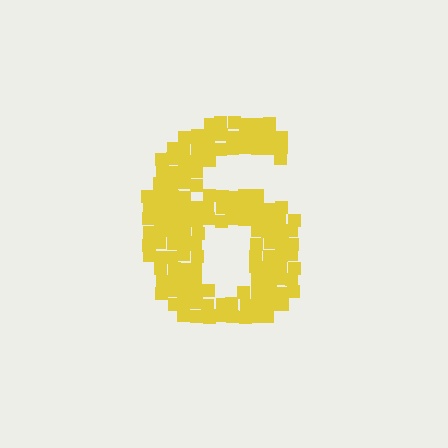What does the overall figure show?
The overall figure shows the digit 6.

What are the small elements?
The small elements are squares.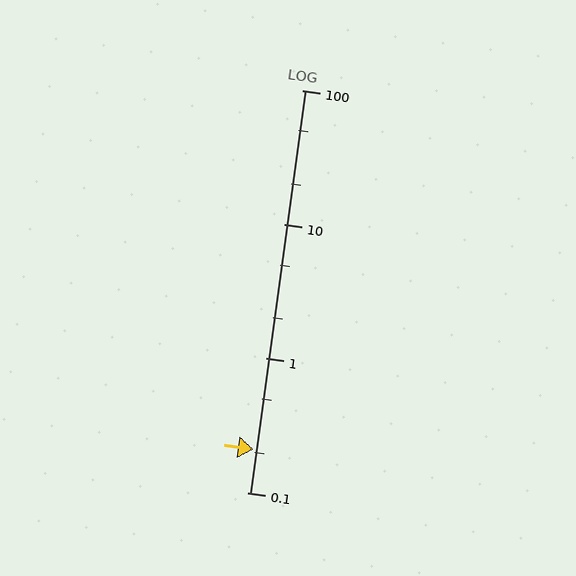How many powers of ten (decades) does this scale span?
The scale spans 3 decades, from 0.1 to 100.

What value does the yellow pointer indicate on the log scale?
The pointer indicates approximately 0.21.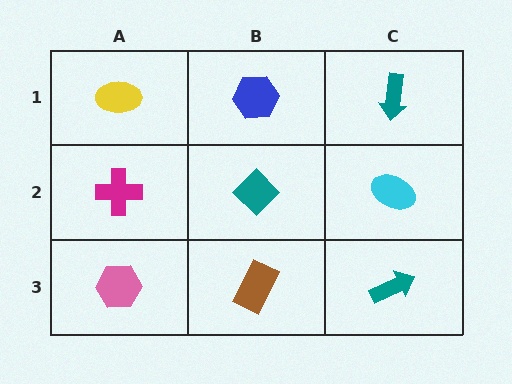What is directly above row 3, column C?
A cyan ellipse.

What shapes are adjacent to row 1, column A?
A magenta cross (row 2, column A), a blue hexagon (row 1, column B).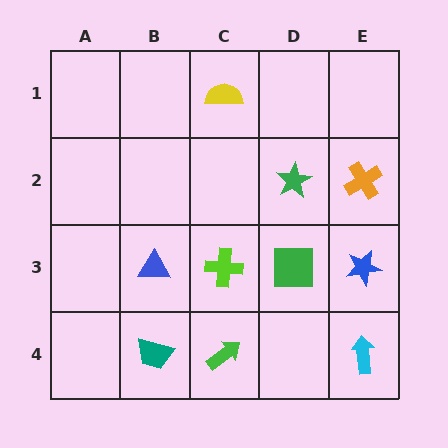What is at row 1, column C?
A yellow semicircle.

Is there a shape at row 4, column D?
No, that cell is empty.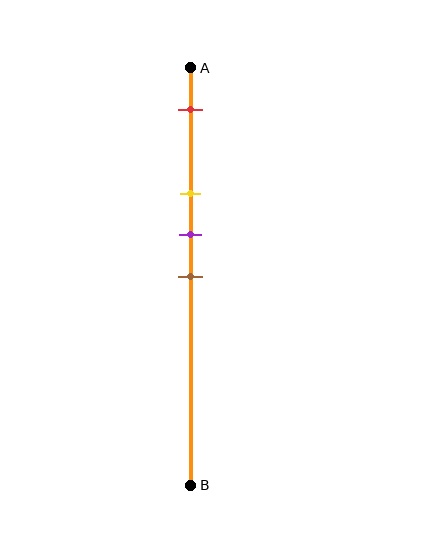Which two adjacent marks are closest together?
The purple and brown marks are the closest adjacent pair.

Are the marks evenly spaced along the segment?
No, the marks are not evenly spaced.